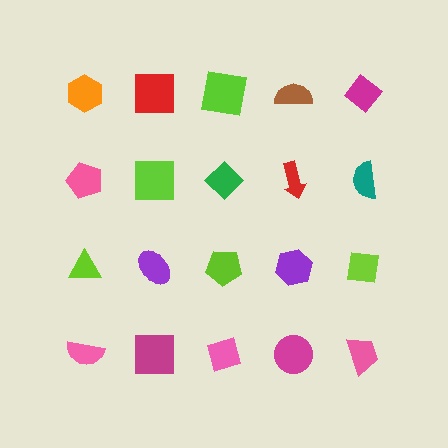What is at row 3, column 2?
A purple ellipse.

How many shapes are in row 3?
5 shapes.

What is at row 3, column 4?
A purple hexagon.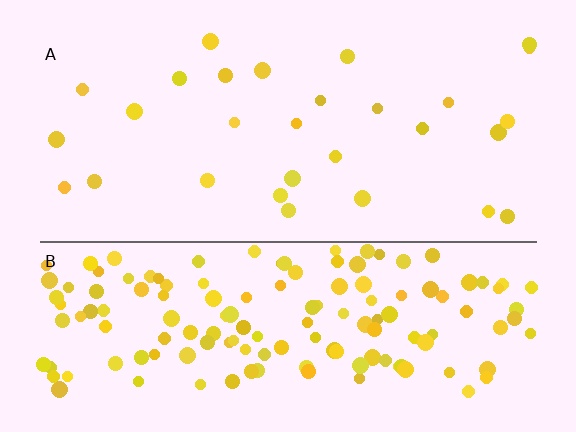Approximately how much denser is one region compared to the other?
Approximately 5.2× — region B over region A.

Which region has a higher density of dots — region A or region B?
B (the bottom).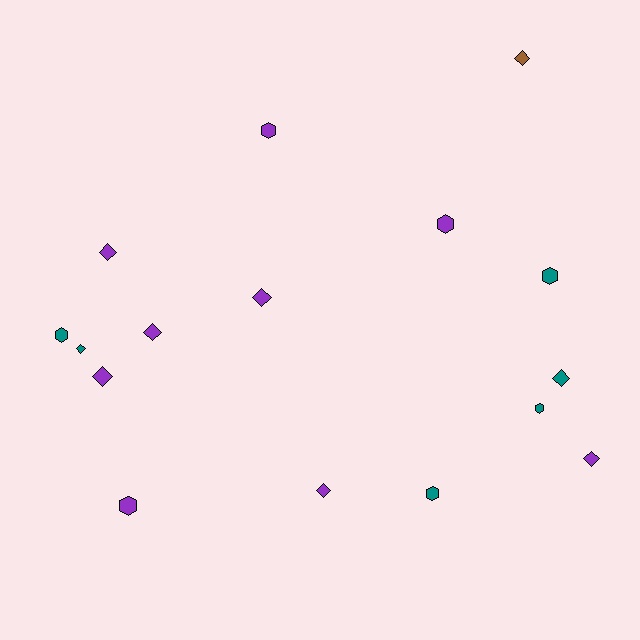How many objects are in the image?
There are 16 objects.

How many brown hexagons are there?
There are no brown hexagons.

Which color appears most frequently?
Purple, with 9 objects.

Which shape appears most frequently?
Diamond, with 9 objects.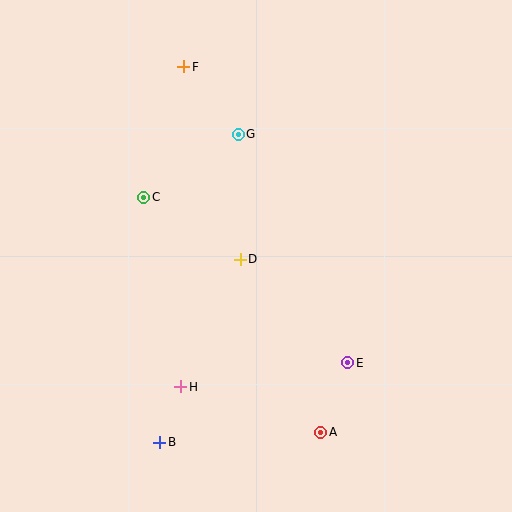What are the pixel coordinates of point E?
Point E is at (348, 363).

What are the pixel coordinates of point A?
Point A is at (321, 432).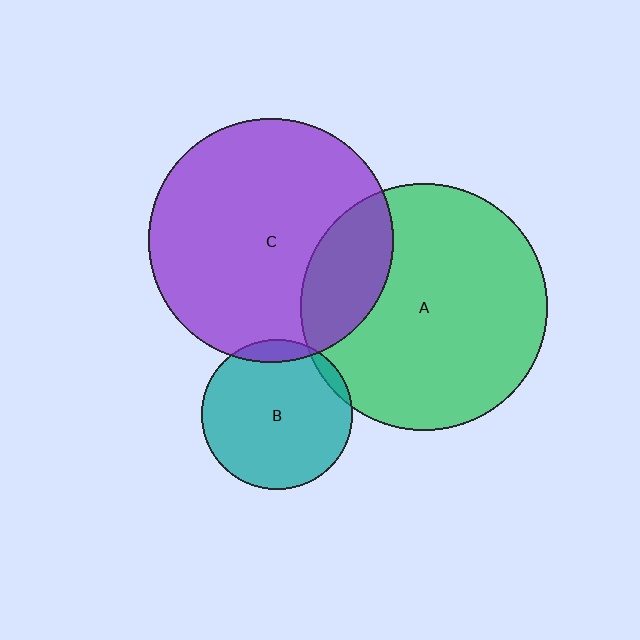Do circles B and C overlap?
Yes.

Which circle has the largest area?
Circle A (green).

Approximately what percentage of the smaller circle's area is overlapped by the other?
Approximately 10%.